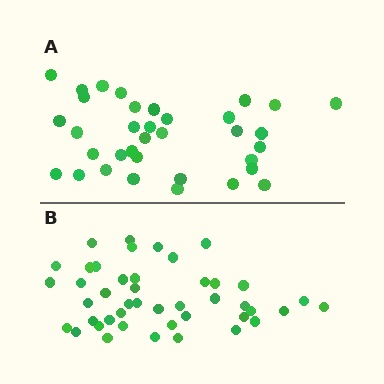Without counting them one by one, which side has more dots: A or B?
Region B (the bottom region) has more dots.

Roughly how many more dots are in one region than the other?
Region B has roughly 8 or so more dots than region A.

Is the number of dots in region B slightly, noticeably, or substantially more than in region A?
Region B has noticeably more, but not dramatically so. The ratio is roughly 1.3 to 1.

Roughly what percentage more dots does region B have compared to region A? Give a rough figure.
About 25% more.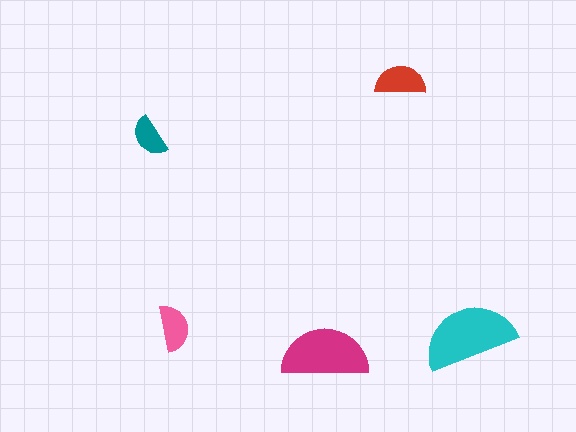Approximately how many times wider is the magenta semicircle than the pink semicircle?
About 2 times wider.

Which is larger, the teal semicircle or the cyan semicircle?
The cyan one.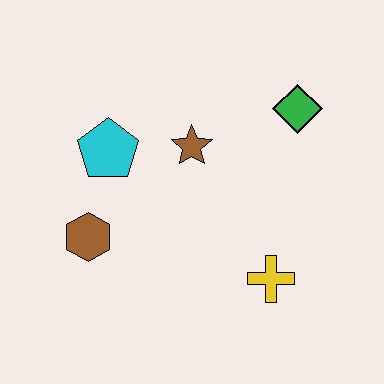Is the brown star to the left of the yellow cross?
Yes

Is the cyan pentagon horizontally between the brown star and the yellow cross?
No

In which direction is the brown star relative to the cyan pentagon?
The brown star is to the right of the cyan pentagon.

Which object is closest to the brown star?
The cyan pentagon is closest to the brown star.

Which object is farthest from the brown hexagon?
The green diamond is farthest from the brown hexagon.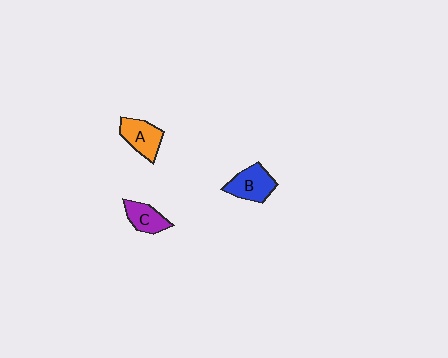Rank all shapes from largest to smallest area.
From largest to smallest: B (blue), A (orange), C (purple).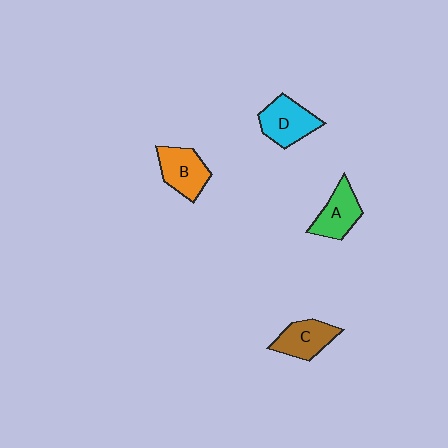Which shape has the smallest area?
Shape A (green).